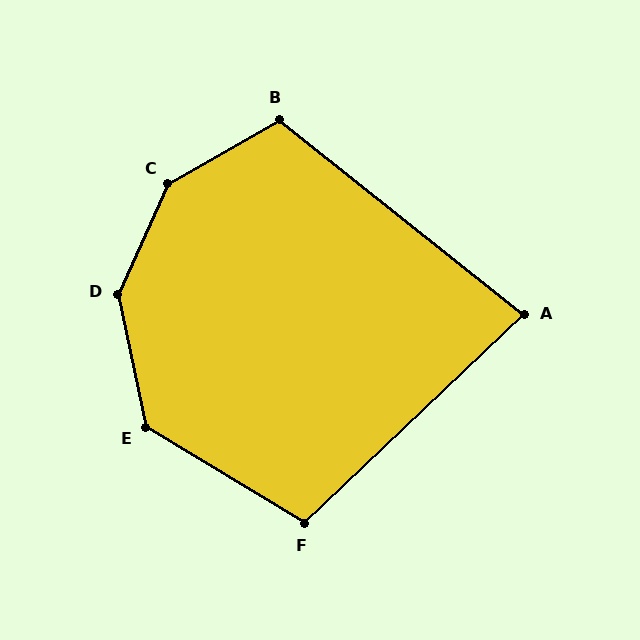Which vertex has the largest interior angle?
C, at approximately 144 degrees.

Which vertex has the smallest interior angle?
A, at approximately 82 degrees.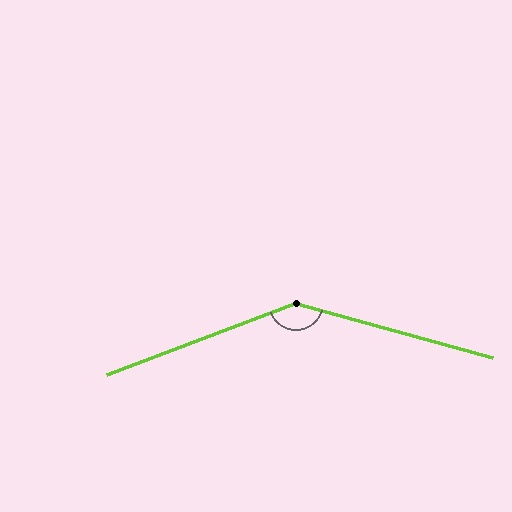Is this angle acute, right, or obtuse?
It is obtuse.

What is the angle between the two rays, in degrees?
Approximately 143 degrees.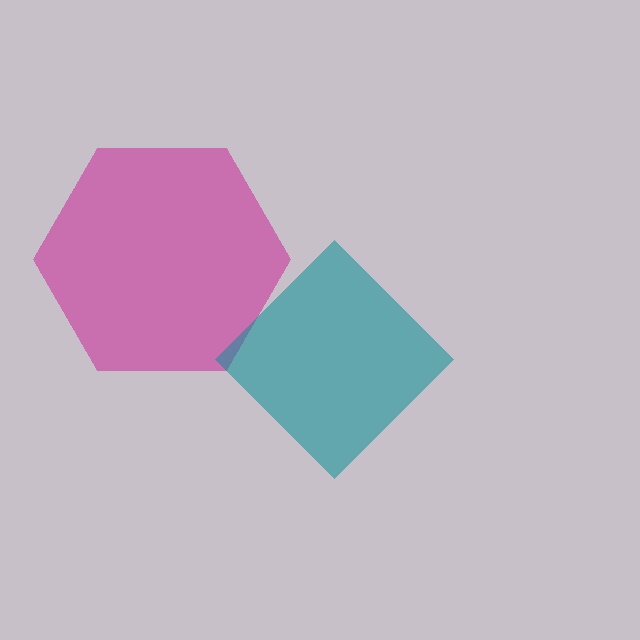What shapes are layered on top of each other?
The layered shapes are: a magenta hexagon, a teal diamond.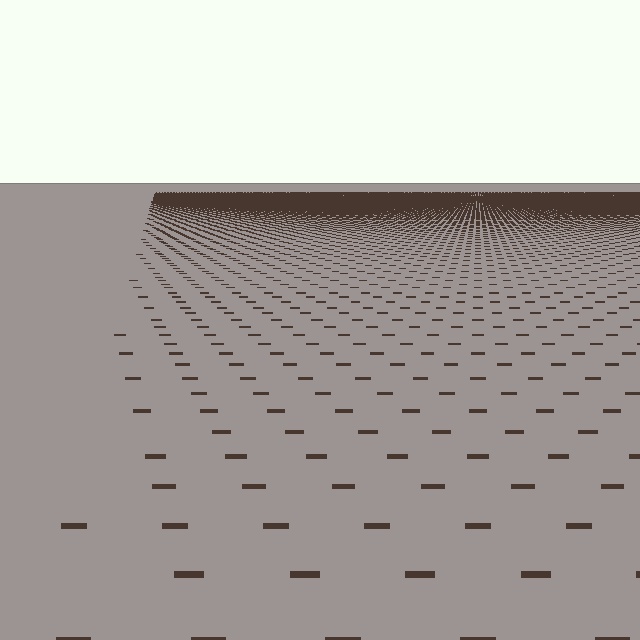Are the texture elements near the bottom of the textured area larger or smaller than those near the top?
Larger. Near the bottom, elements are closer to the viewer and appear at a bigger on-screen size.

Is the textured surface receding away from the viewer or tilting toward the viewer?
The surface is receding away from the viewer. Texture elements get smaller and denser toward the top.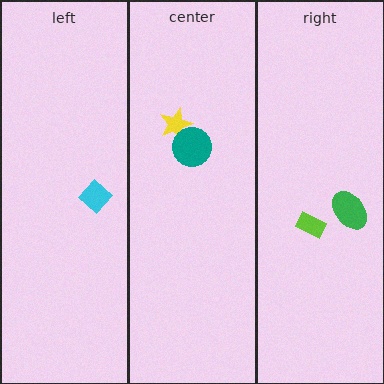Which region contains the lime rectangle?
The right region.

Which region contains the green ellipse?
The right region.